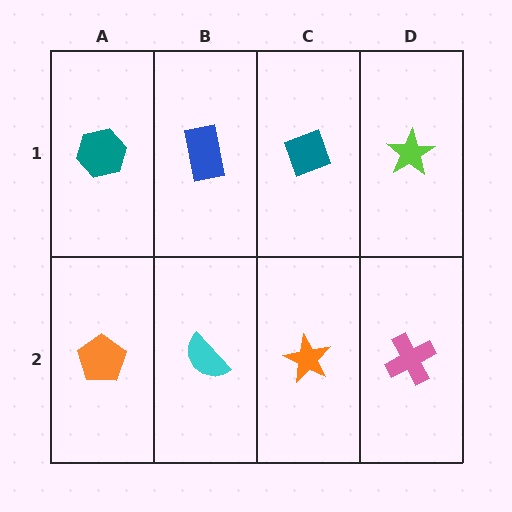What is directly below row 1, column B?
A cyan semicircle.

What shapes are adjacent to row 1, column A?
An orange pentagon (row 2, column A), a blue rectangle (row 1, column B).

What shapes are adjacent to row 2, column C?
A teal diamond (row 1, column C), a cyan semicircle (row 2, column B), a pink cross (row 2, column D).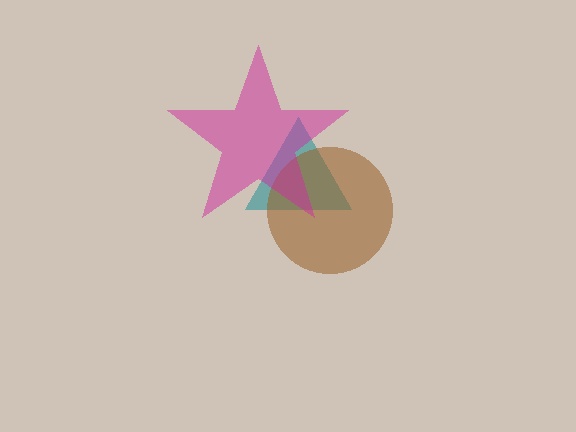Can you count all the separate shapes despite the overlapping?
Yes, there are 3 separate shapes.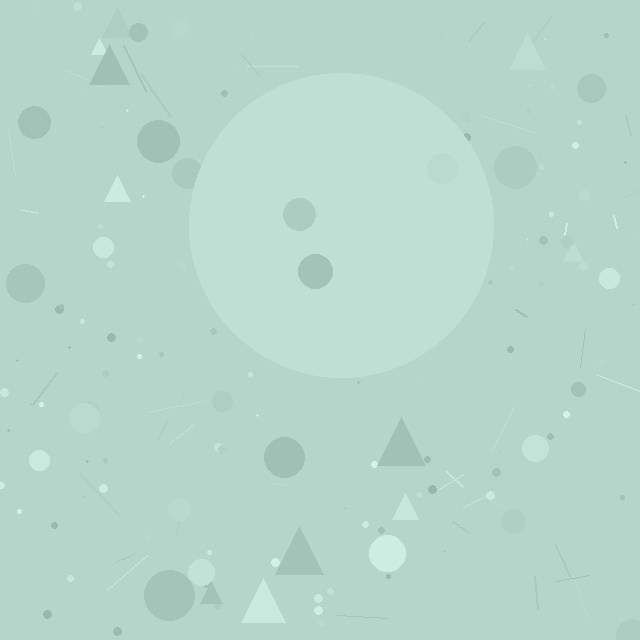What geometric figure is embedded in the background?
A circle is embedded in the background.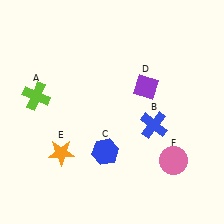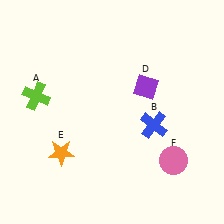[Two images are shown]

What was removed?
The blue hexagon (C) was removed in Image 2.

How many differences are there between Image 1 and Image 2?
There is 1 difference between the two images.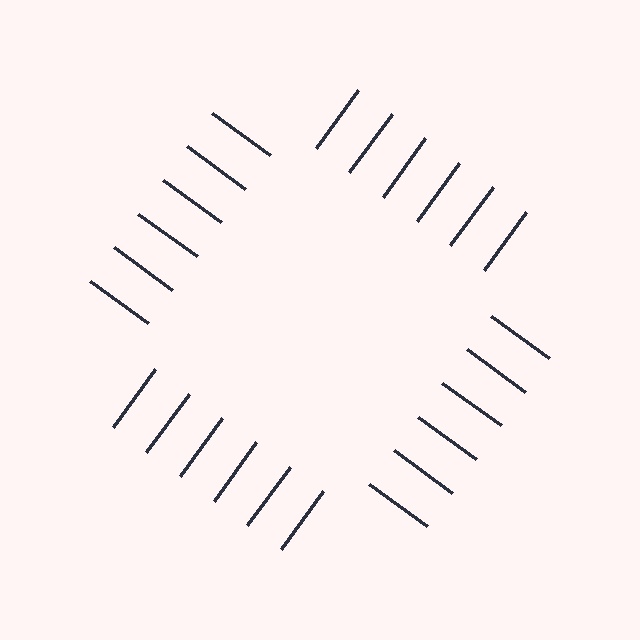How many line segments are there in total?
24 — 6 along each of the 4 edges.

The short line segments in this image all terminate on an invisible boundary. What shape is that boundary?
An illusory square — the line segments terminate on its edges but no continuous stroke is drawn.